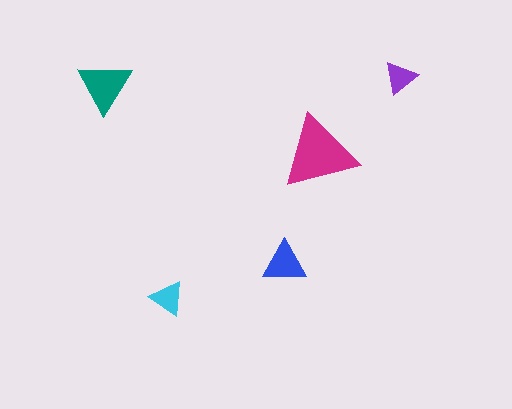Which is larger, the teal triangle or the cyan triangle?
The teal one.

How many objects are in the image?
There are 5 objects in the image.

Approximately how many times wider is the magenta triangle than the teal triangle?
About 1.5 times wider.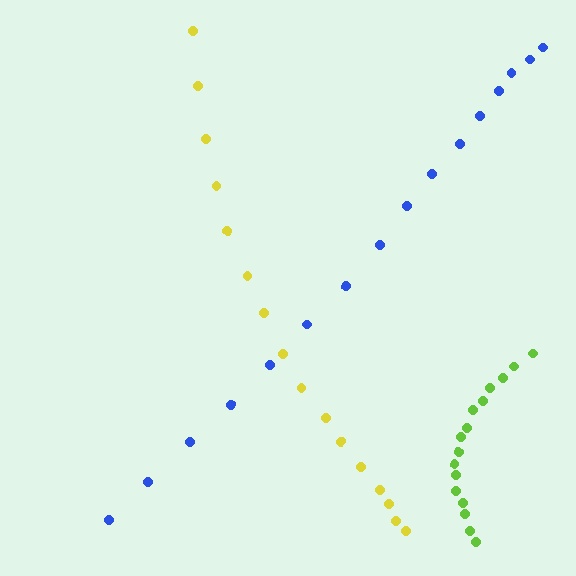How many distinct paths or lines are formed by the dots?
There are 3 distinct paths.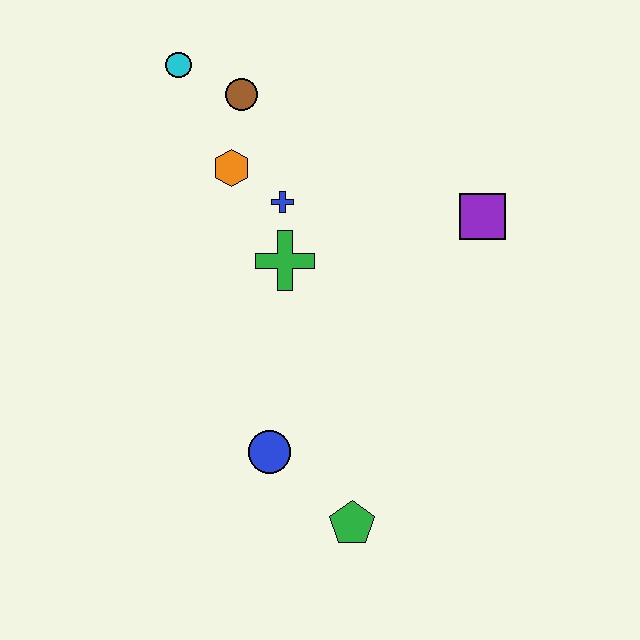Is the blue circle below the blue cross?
Yes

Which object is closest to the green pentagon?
The blue circle is closest to the green pentagon.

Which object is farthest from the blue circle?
The cyan circle is farthest from the blue circle.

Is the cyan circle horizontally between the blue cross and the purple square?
No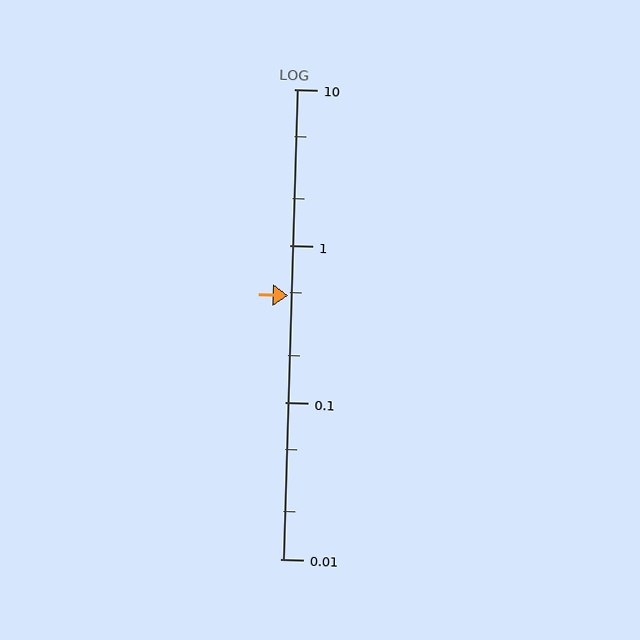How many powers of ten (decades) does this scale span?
The scale spans 3 decades, from 0.01 to 10.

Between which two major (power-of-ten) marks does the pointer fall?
The pointer is between 0.1 and 1.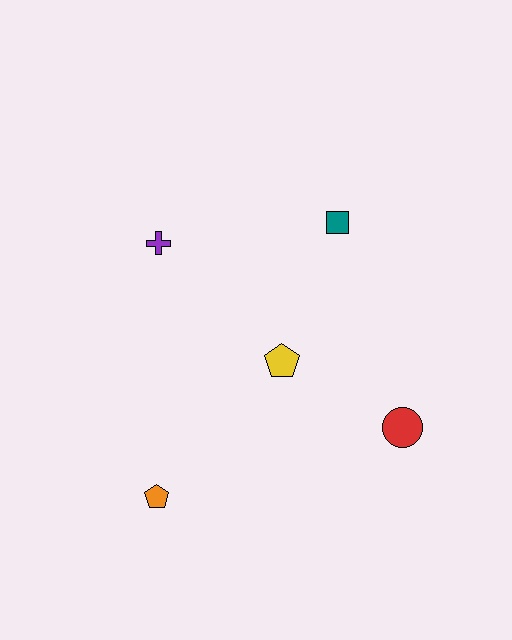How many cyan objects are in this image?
There are no cyan objects.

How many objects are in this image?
There are 5 objects.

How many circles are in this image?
There is 1 circle.